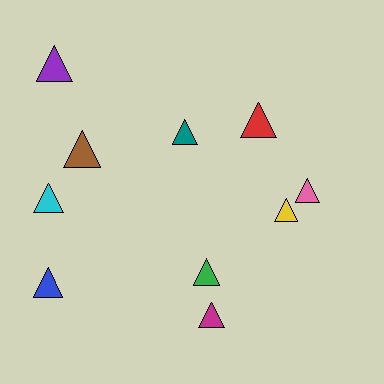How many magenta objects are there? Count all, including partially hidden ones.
There is 1 magenta object.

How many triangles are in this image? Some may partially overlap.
There are 10 triangles.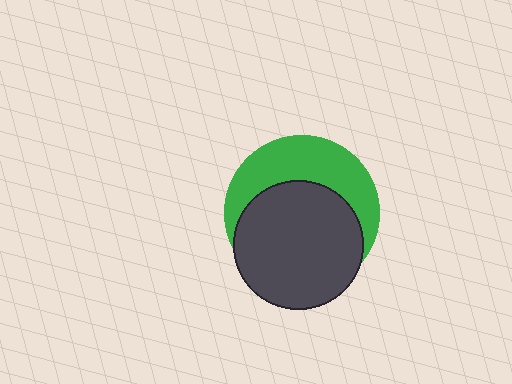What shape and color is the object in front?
The object in front is a dark gray circle.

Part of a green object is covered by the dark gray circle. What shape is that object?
It is a circle.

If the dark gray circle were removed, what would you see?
You would see the complete green circle.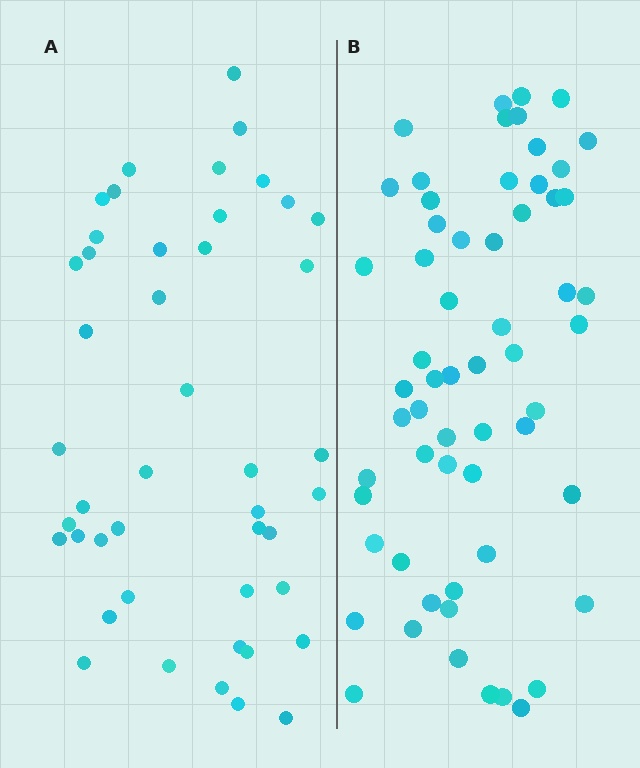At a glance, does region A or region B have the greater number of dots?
Region B (the right region) has more dots.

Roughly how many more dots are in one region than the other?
Region B has approximately 15 more dots than region A.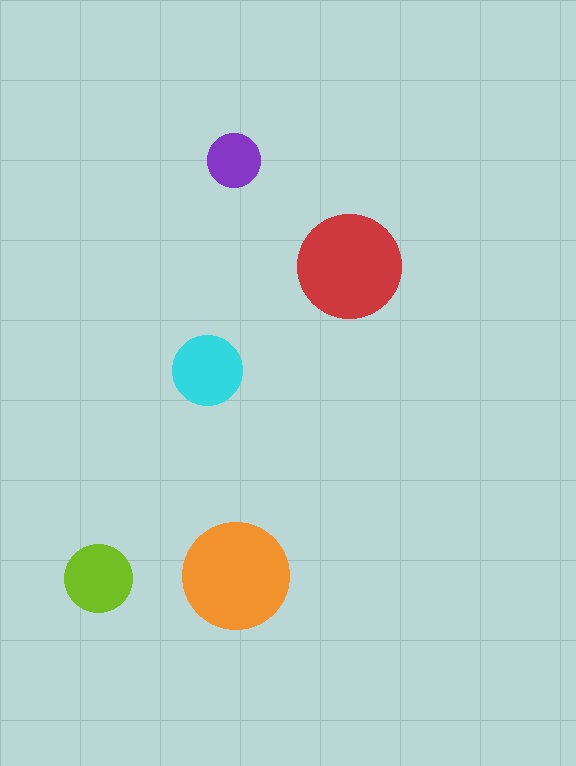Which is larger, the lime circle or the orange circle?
The orange one.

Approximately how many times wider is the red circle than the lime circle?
About 1.5 times wider.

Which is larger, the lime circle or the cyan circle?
The cyan one.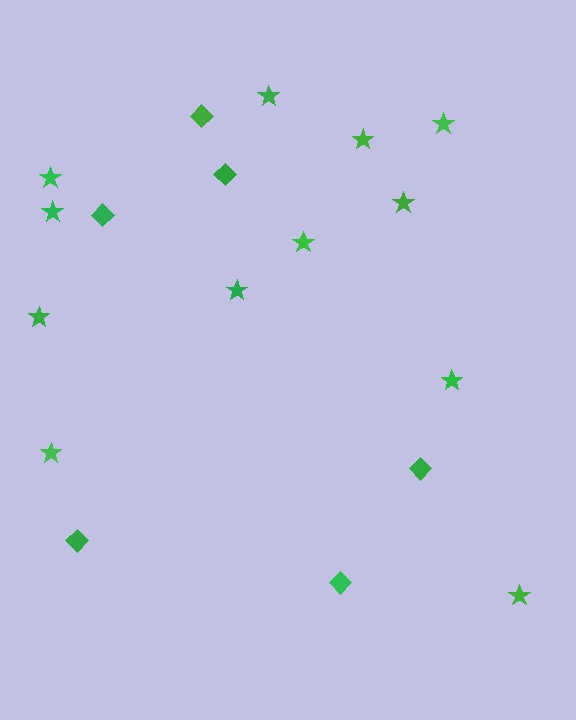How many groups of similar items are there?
There are 2 groups: one group of stars (12) and one group of diamonds (6).